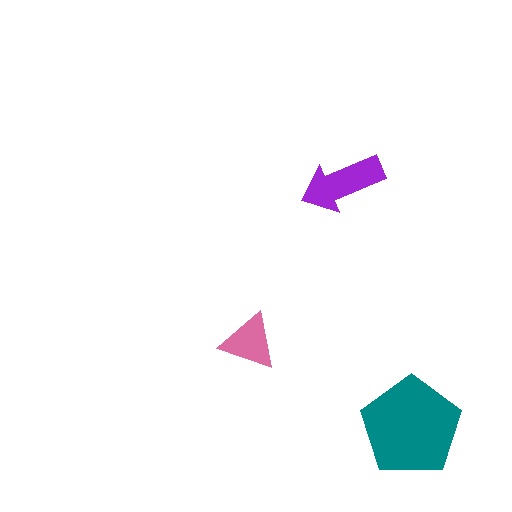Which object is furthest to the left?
The pink triangle is leftmost.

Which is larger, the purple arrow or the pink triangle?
The purple arrow.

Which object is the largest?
The teal pentagon.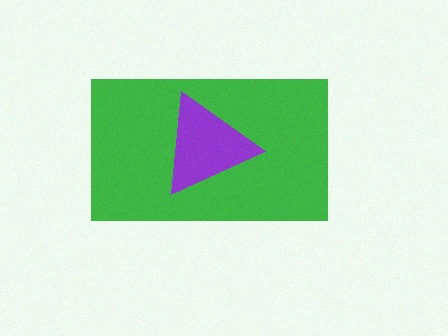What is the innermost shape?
The purple triangle.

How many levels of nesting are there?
2.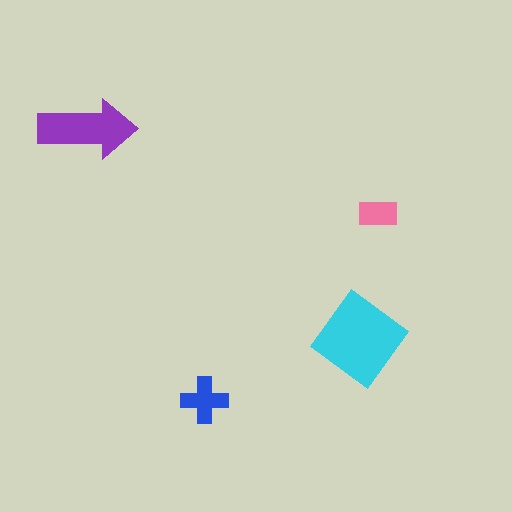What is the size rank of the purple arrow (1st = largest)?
2nd.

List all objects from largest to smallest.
The cyan diamond, the purple arrow, the blue cross, the pink rectangle.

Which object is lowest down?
The blue cross is bottommost.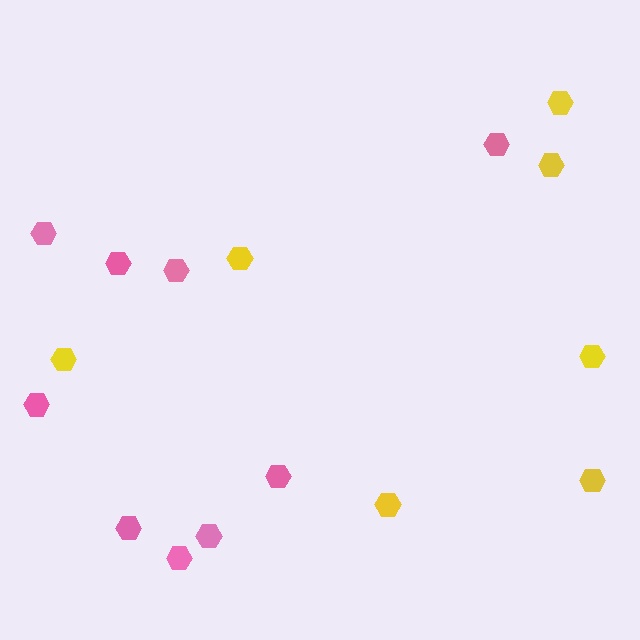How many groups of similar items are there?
There are 2 groups: one group of pink hexagons (9) and one group of yellow hexagons (7).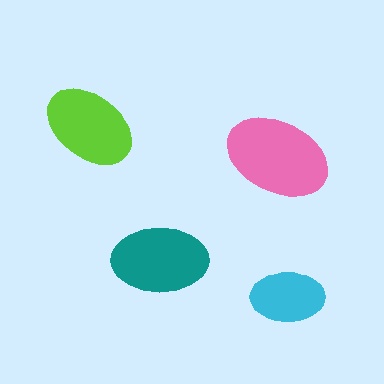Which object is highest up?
The lime ellipse is topmost.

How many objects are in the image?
There are 4 objects in the image.